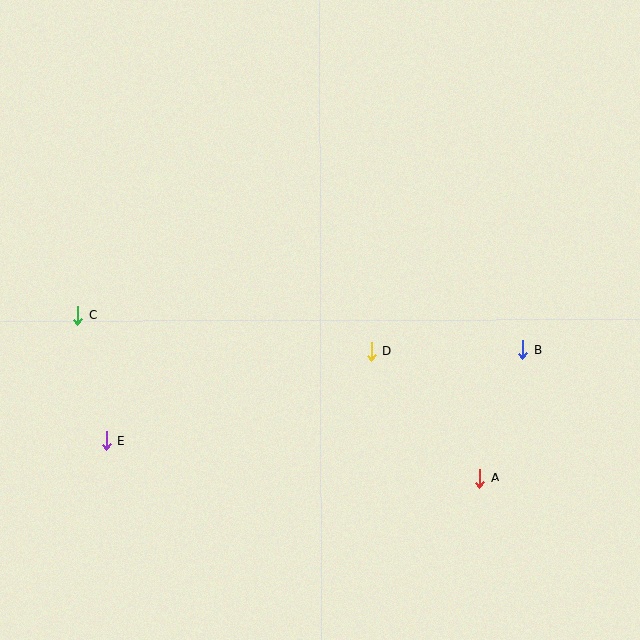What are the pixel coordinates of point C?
Point C is at (78, 315).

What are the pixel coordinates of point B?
Point B is at (523, 350).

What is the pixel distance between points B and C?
The distance between B and C is 447 pixels.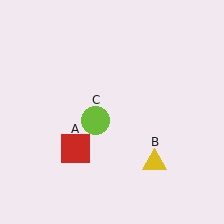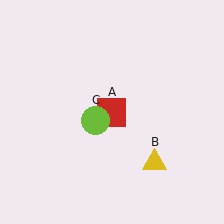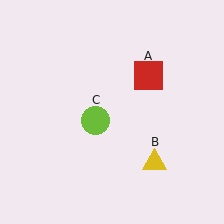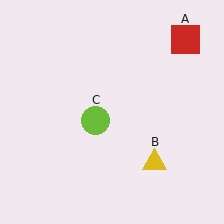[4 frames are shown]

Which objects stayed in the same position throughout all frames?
Yellow triangle (object B) and lime circle (object C) remained stationary.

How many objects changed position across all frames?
1 object changed position: red square (object A).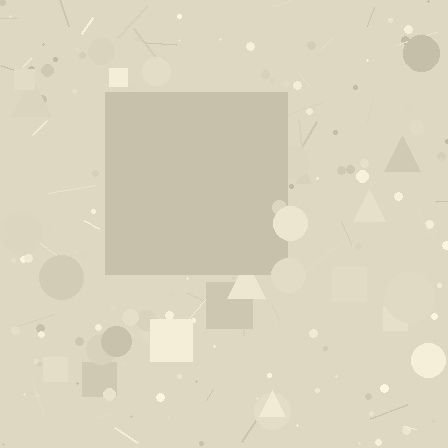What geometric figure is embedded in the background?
A square is embedded in the background.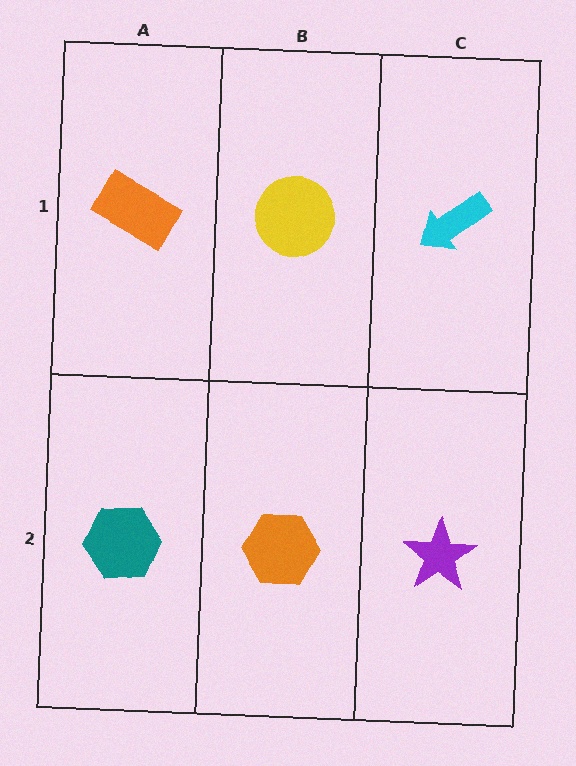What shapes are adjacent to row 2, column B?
A yellow circle (row 1, column B), a teal hexagon (row 2, column A), a purple star (row 2, column C).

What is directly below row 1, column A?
A teal hexagon.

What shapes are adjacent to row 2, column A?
An orange rectangle (row 1, column A), an orange hexagon (row 2, column B).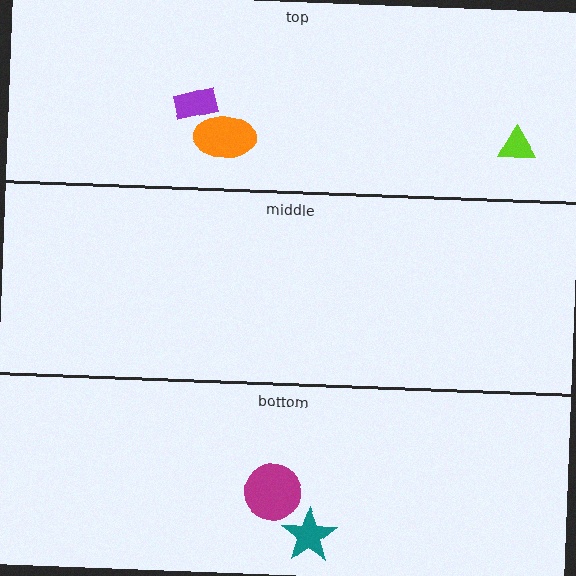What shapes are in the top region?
The lime triangle, the orange ellipse, the purple rectangle.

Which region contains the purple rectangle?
The top region.